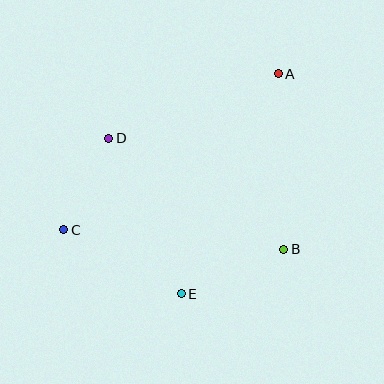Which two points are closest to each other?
Points C and D are closest to each other.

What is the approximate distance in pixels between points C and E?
The distance between C and E is approximately 134 pixels.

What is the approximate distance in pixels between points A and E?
The distance between A and E is approximately 240 pixels.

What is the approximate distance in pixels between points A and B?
The distance between A and B is approximately 176 pixels.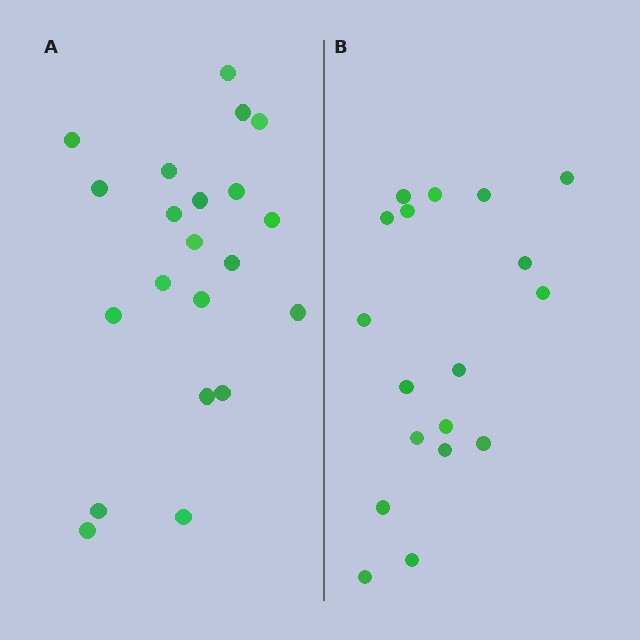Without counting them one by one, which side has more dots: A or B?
Region A (the left region) has more dots.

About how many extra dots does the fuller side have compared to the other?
Region A has just a few more — roughly 2 or 3 more dots than region B.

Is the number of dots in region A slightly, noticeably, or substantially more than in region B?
Region A has only slightly more — the two regions are fairly close. The ratio is roughly 1.2 to 1.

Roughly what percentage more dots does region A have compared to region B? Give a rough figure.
About 15% more.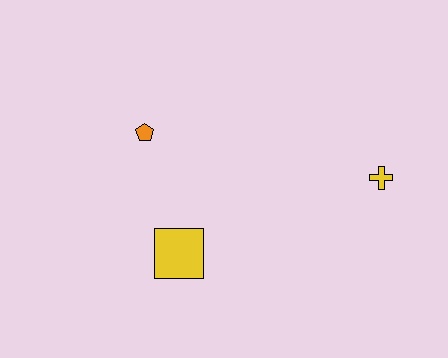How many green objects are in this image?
There are no green objects.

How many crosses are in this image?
There is 1 cross.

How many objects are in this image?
There are 3 objects.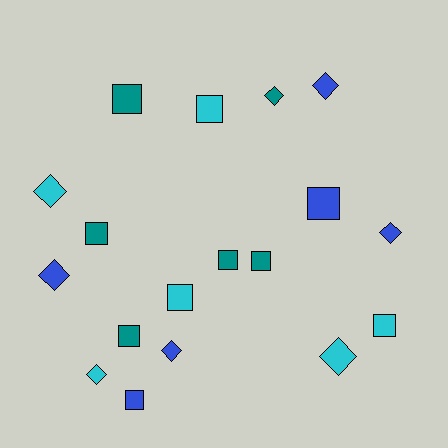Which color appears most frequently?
Teal, with 6 objects.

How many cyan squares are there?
There are 3 cyan squares.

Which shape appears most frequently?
Square, with 10 objects.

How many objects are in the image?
There are 18 objects.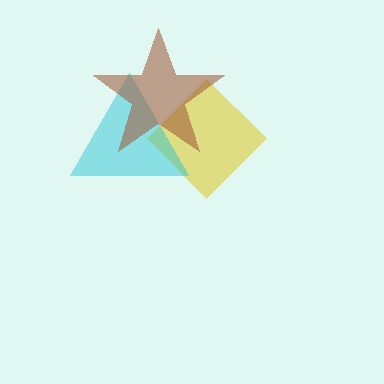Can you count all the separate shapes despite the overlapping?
Yes, there are 3 separate shapes.